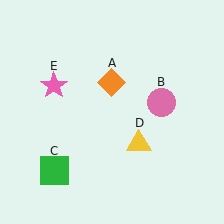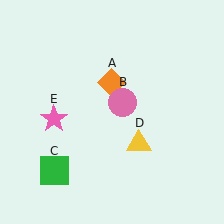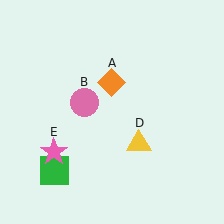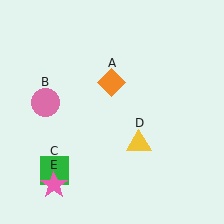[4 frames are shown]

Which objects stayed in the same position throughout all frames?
Orange diamond (object A) and green square (object C) and yellow triangle (object D) remained stationary.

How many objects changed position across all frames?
2 objects changed position: pink circle (object B), pink star (object E).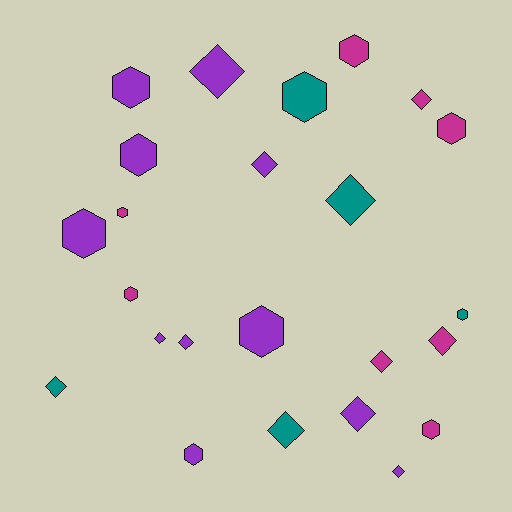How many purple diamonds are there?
There are 6 purple diamonds.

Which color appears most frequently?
Purple, with 11 objects.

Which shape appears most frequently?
Hexagon, with 12 objects.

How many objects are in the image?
There are 24 objects.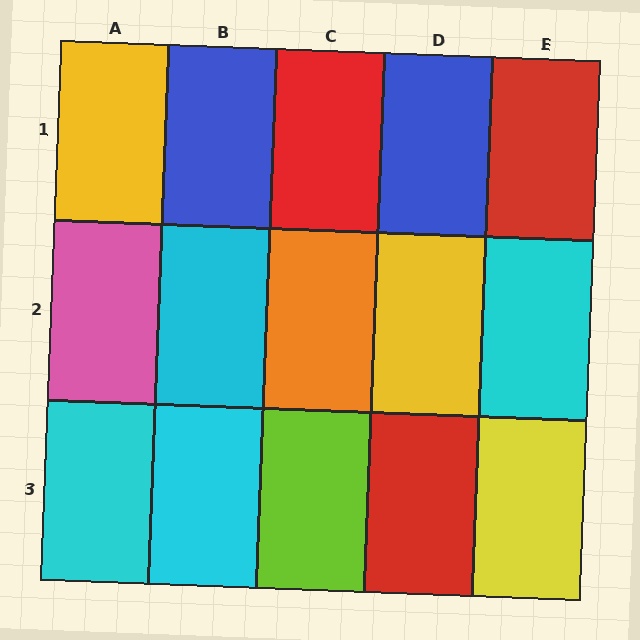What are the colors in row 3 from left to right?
Cyan, cyan, lime, red, yellow.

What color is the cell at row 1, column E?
Red.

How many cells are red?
3 cells are red.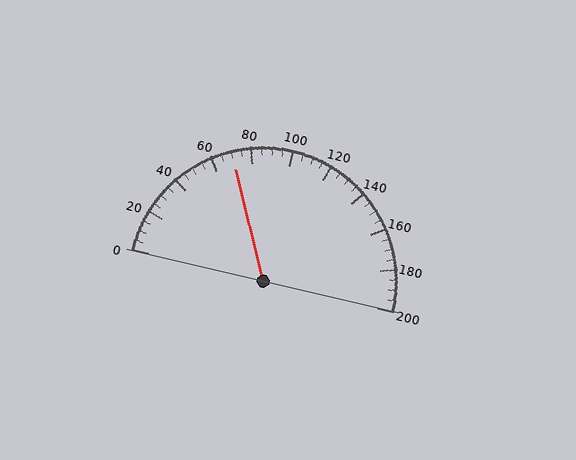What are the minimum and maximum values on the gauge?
The gauge ranges from 0 to 200.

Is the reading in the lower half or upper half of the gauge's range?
The reading is in the lower half of the range (0 to 200).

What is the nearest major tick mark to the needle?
The nearest major tick mark is 80.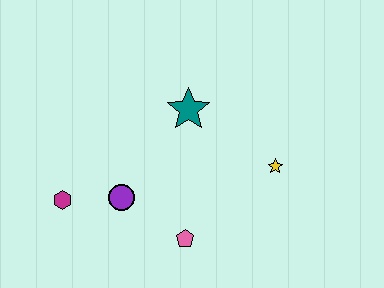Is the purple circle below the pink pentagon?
No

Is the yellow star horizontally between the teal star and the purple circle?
No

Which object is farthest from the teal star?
The magenta hexagon is farthest from the teal star.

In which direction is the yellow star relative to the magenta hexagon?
The yellow star is to the right of the magenta hexagon.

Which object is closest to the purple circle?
The magenta hexagon is closest to the purple circle.